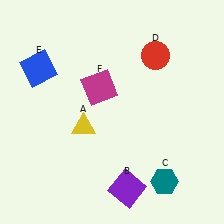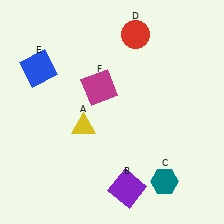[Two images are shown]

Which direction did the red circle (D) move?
The red circle (D) moved up.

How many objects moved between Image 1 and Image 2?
1 object moved between the two images.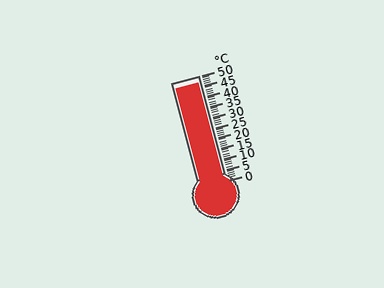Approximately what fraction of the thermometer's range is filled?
The thermometer is filled to approximately 95% of its range.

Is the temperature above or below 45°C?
The temperature is above 45°C.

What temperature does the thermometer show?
The thermometer shows approximately 47°C.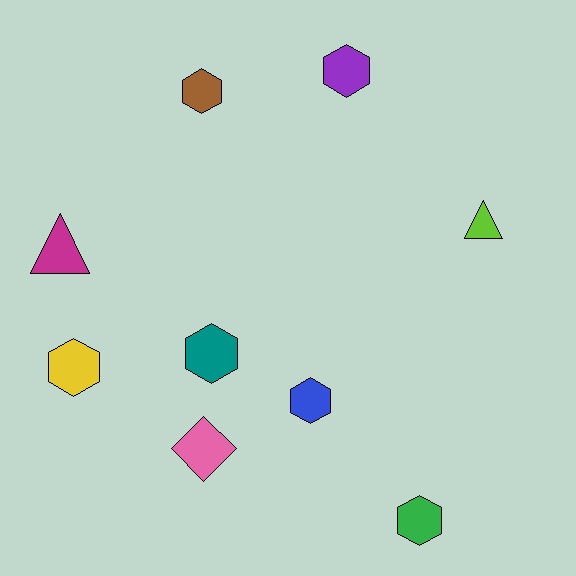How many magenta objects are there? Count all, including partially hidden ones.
There is 1 magenta object.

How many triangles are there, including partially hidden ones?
There are 2 triangles.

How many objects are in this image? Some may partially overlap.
There are 9 objects.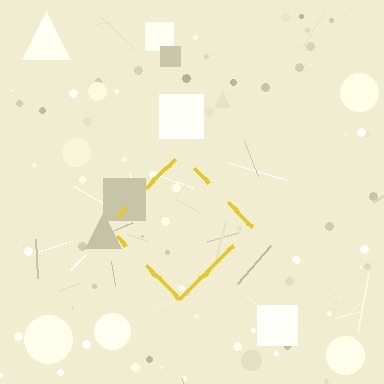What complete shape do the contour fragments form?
The contour fragments form a diamond.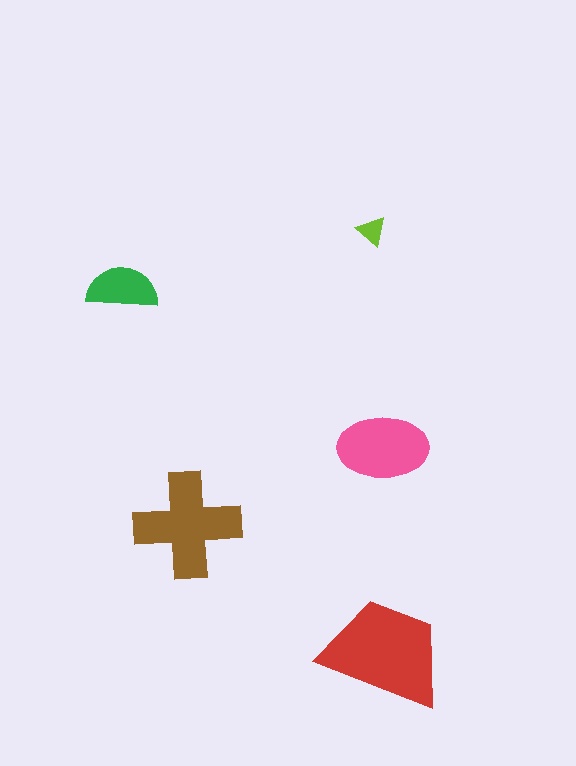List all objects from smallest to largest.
The lime triangle, the green semicircle, the pink ellipse, the brown cross, the red trapezoid.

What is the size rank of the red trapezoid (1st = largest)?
1st.